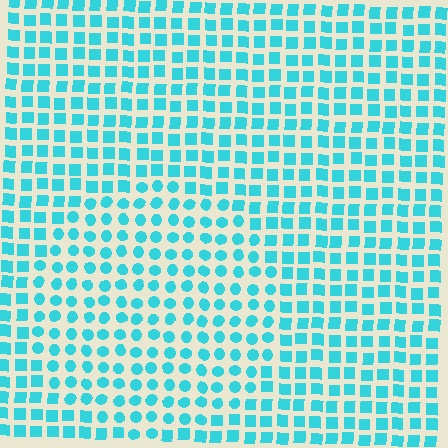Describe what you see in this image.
The image is filled with small cyan elements arranged in a uniform grid. A circle-shaped region contains circles, while the surrounding area contains squares. The boundary is defined purely by the change in element shape.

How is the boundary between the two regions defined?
The boundary is defined by a change in element shape: circles inside vs. squares outside. All elements share the same color and spacing.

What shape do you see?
I see a circle.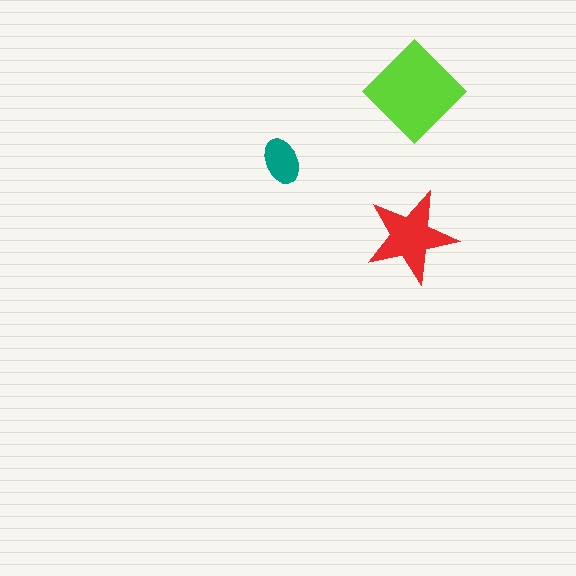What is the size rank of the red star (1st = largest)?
2nd.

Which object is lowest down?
The red star is bottommost.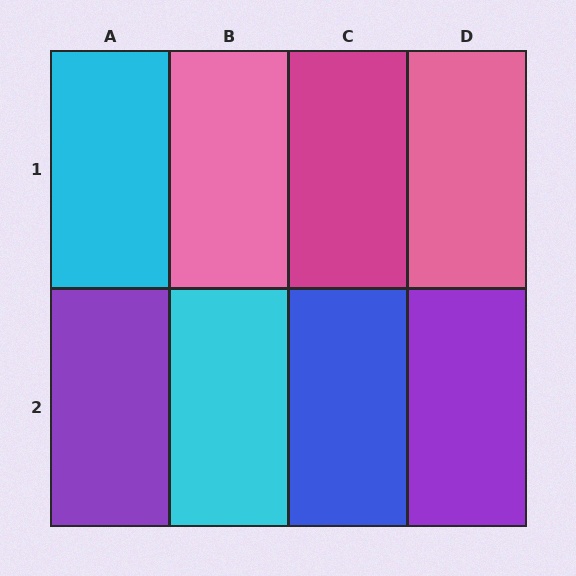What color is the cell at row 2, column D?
Purple.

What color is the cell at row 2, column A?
Purple.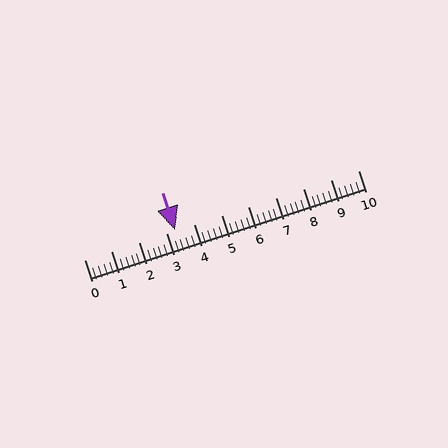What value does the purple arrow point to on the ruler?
The purple arrow points to approximately 3.3.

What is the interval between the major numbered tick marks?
The major tick marks are spaced 1 units apart.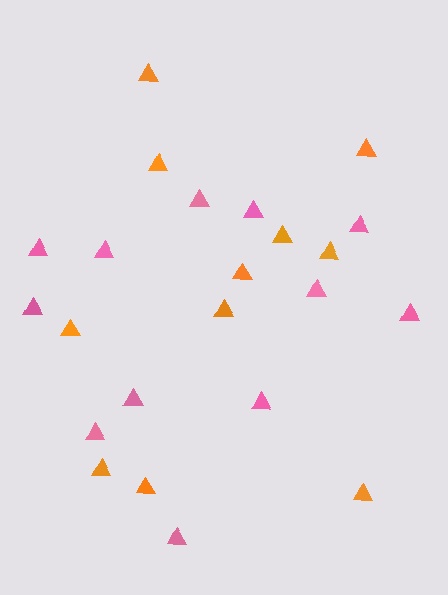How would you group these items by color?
There are 2 groups: one group of orange triangles (11) and one group of pink triangles (12).